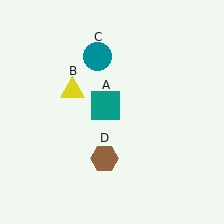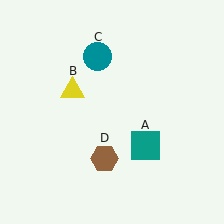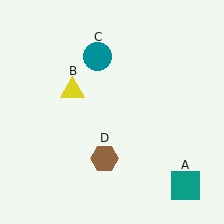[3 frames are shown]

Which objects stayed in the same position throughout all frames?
Yellow triangle (object B) and teal circle (object C) and brown hexagon (object D) remained stationary.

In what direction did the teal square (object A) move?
The teal square (object A) moved down and to the right.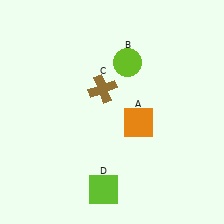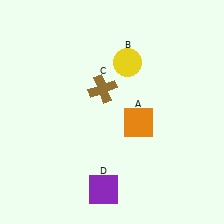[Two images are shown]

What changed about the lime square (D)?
In Image 1, D is lime. In Image 2, it changed to purple.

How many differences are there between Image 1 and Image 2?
There are 2 differences between the two images.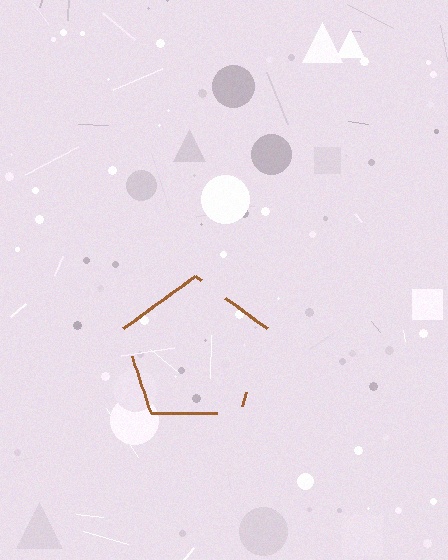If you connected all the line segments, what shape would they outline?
They would outline a pentagon.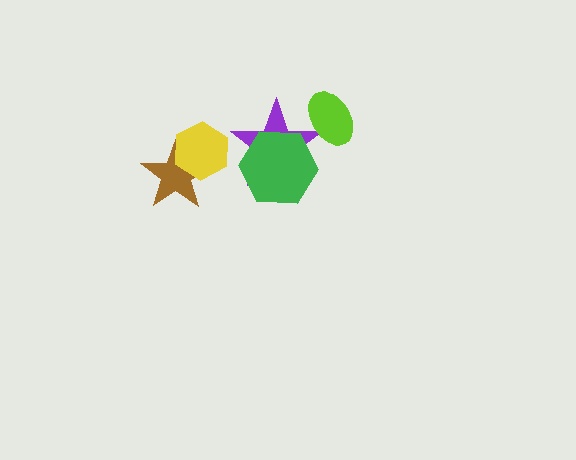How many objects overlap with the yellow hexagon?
1 object overlaps with the yellow hexagon.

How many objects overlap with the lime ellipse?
1 object overlaps with the lime ellipse.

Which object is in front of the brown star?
The yellow hexagon is in front of the brown star.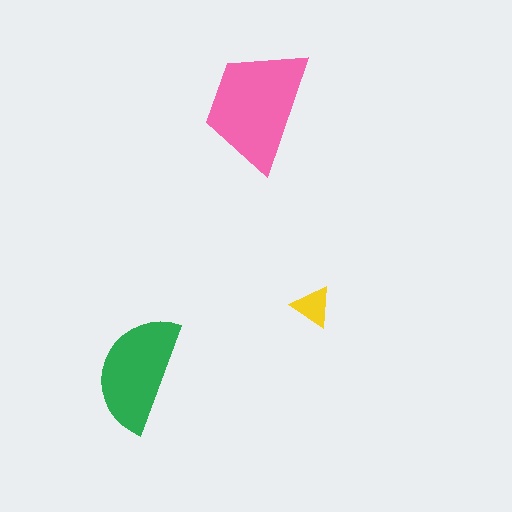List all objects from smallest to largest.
The yellow triangle, the green semicircle, the pink trapezoid.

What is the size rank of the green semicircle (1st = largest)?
2nd.